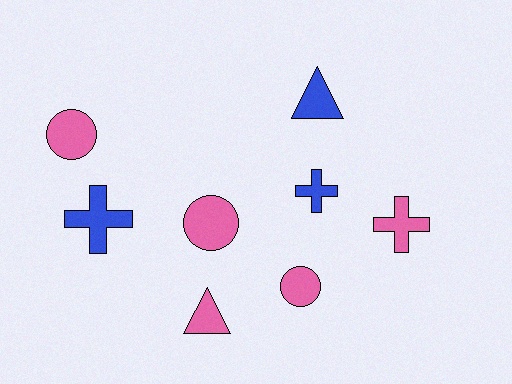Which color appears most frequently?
Pink, with 5 objects.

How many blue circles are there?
There are no blue circles.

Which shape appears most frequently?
Circle, with 3 objects.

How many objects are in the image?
There are 8 objects.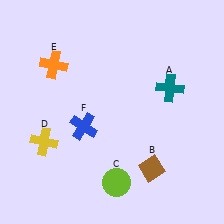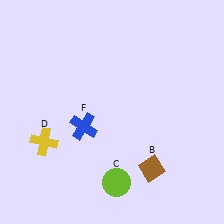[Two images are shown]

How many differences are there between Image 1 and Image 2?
There are 2 differences between the two images.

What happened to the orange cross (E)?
The orange cross (E) was removed in Image 2. It was in the top-left area of Image 1.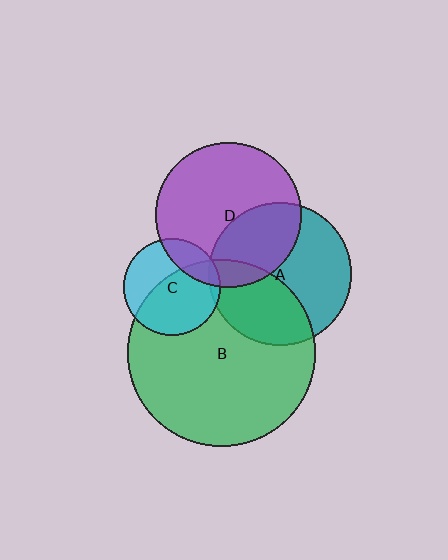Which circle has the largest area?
Circle B (green).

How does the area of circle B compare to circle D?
Approximately 1.7 times.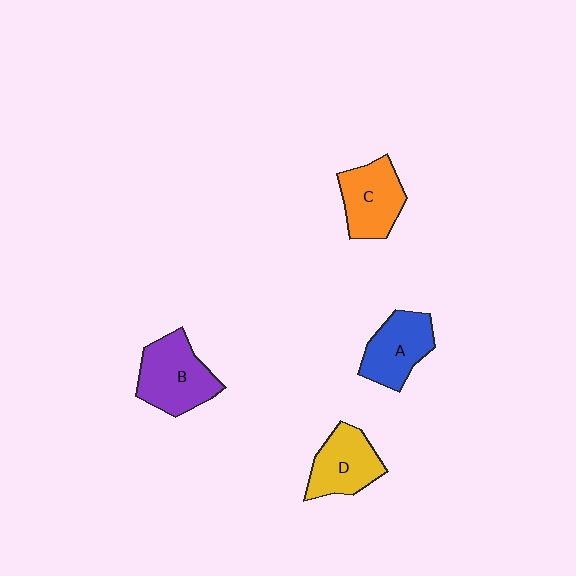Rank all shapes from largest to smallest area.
From largest to smallest: B (purple), C (orange), A (blue), D (yellow).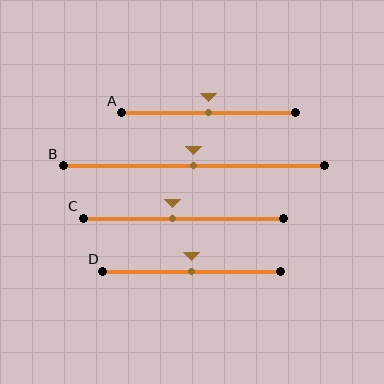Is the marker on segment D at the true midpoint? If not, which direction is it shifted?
Yes, the marker on segment D is at the true midpoint.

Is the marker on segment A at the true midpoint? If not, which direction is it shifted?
Yes, the marker on segment A is at the true midpoint.